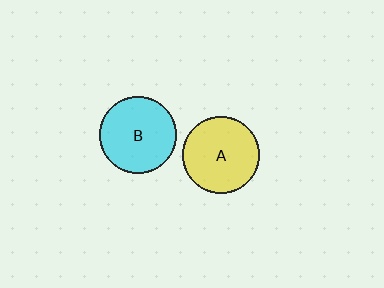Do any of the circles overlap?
No, none of the circles overlap.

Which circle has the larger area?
Circle B (cyan).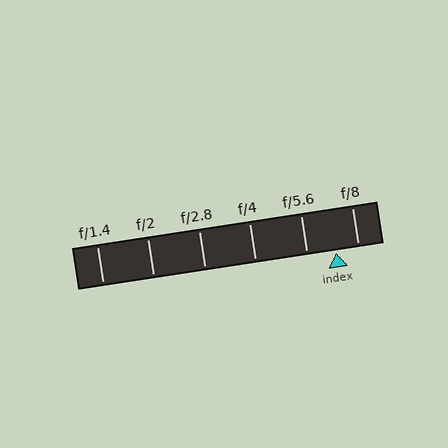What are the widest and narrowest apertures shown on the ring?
The widest aperture shown is f/1.4 and the narrowest is f/8.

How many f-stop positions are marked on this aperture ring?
There are 6 f-stop positions marked.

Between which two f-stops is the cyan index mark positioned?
The index mark is between f/5.6 and f/8.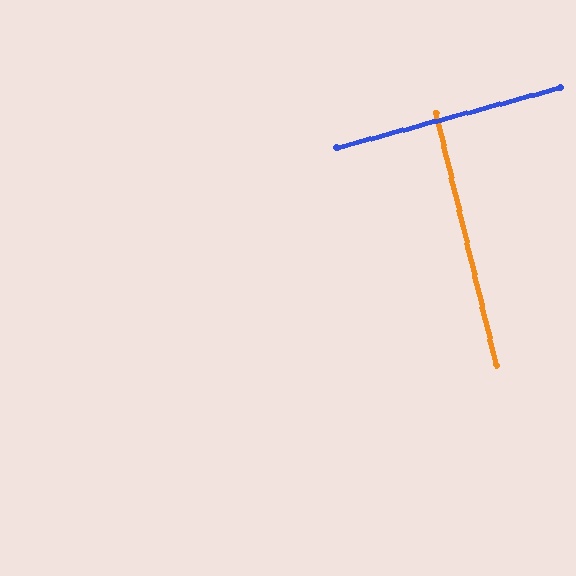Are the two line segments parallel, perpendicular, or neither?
Perpendicular — they meet at approximately 88°.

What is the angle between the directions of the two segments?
Approximately 88 degrees.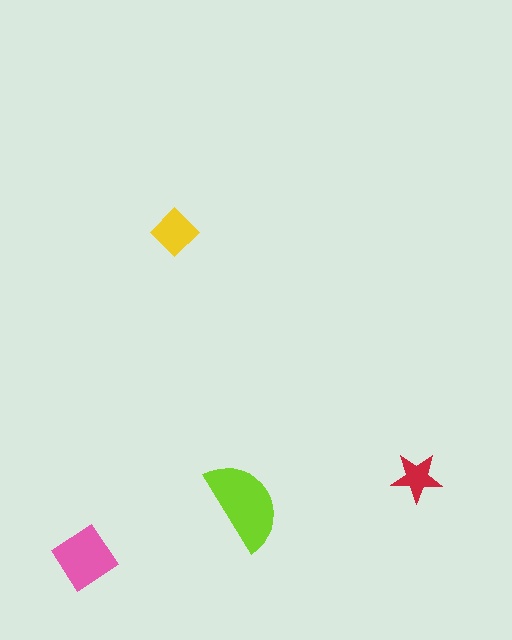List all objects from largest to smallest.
The lime semicircle, the pink diamond, the yellow diamond, the red star.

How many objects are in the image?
There are 4 objects in the image.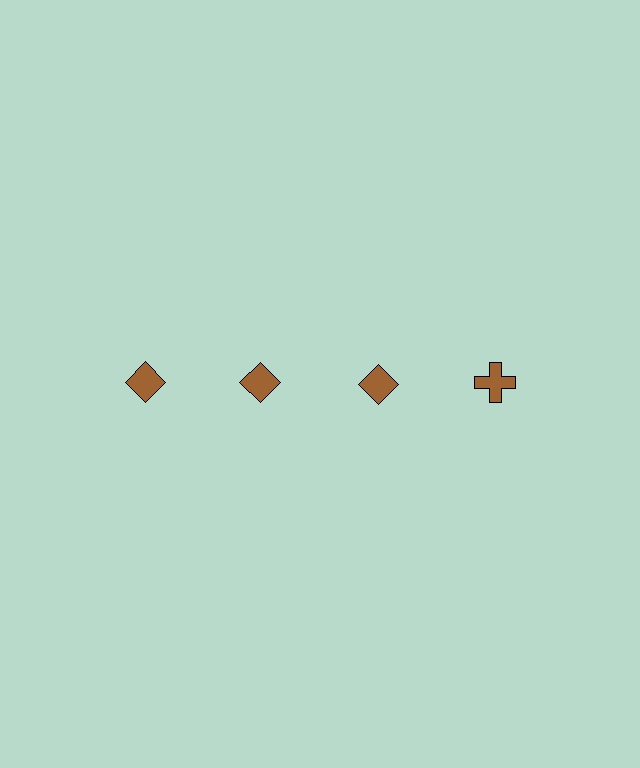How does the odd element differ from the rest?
It has a different shape: cross instead of diamond.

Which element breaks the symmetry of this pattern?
The brown cross in the top row, second from right column breaks the symmetry. All other shapes are brown diamonds.